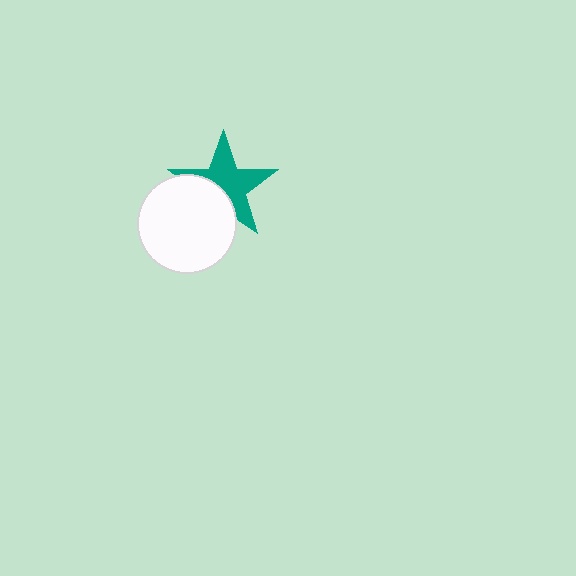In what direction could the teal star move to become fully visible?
The teal star could move toward the upper-right. That would shift it out from behind the white circle entirely.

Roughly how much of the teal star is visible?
About half of it is visible (roughly 62%).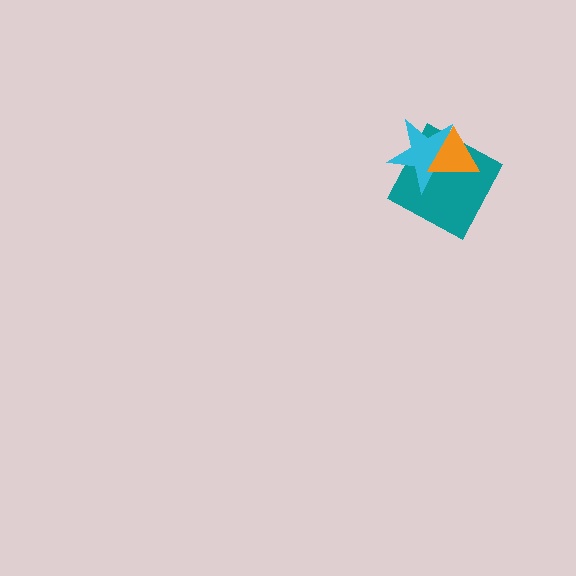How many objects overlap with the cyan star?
2 objects overlap with the cyan star.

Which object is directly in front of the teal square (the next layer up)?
The cyan star is directly in front of the teal square.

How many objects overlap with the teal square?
2 objects overlap with the teal square.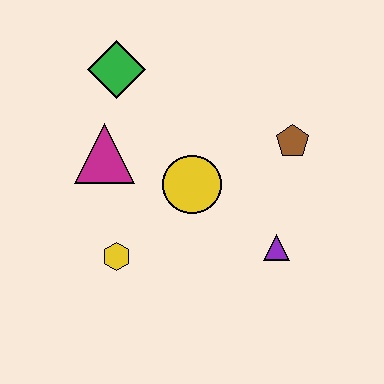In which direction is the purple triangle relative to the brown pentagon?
The purple triangle is below the brown pentagon.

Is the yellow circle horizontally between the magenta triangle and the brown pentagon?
Yes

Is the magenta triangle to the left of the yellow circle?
Yes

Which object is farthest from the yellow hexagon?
The brown pentagon is farthest from the yellow hexagon.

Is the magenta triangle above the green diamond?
No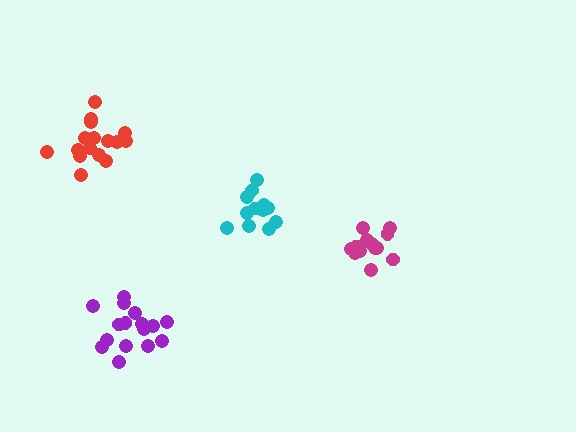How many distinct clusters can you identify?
There are 4 distinct clusters.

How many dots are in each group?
Group 1: 16 dots, Group 2: 14 dots, Group 3: 16 dots, Group 4: 13 dots (59 total).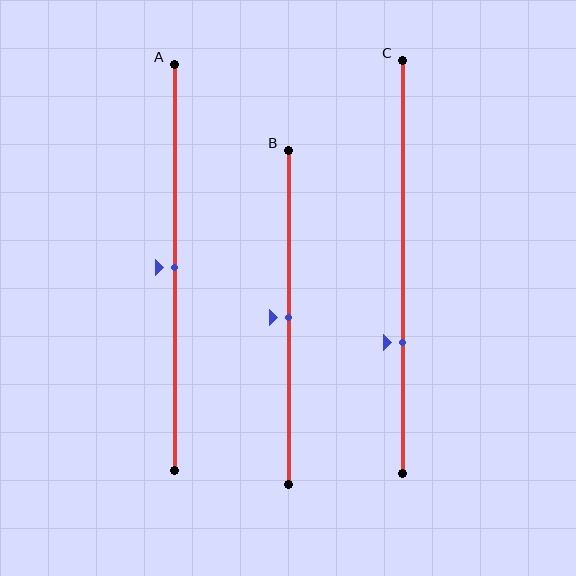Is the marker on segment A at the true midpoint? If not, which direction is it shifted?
Yes, the marker on segment A is at the true midpoint.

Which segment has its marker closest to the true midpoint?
Segment A has its marker closest to the true midpoint.